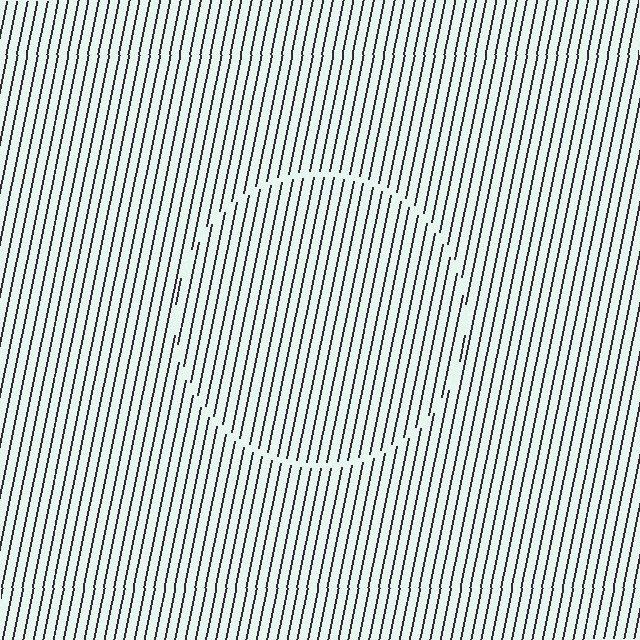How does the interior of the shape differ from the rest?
The interior of the shape contains the same grating, shifted by half a period — the contour is defined by the phase discontinuity where line-ends from the inner and outer gratings abut.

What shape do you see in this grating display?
An illusory circle. The interior of the shape contains the same grating, shifted by half a period — the contour is defined by the phase discontinuity where line-ends from the inner and outer gratings abut.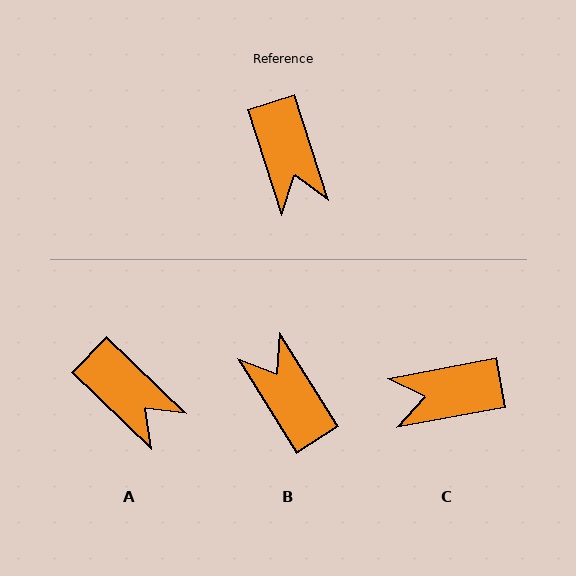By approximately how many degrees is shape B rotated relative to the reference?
Approximately 166 degrees clockwise.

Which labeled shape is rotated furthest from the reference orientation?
B, about 166 degrees away.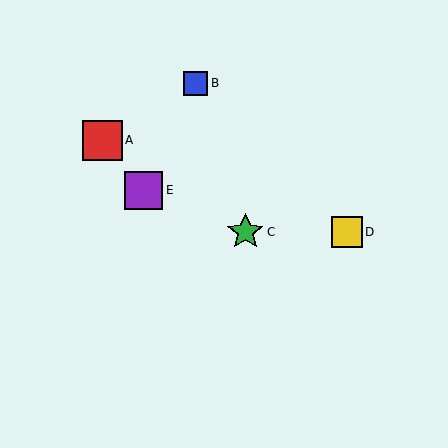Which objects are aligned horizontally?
Objects C, D are aligned horizontally.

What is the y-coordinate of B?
Object B is at y≈83.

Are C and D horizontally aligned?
Yes, both are at y≈232.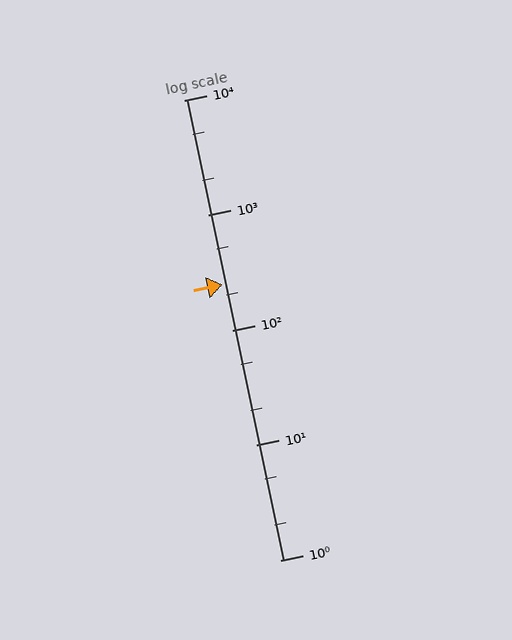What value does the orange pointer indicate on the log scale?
The pointer indicates approximately 250.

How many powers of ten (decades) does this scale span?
The scale spans 4 decades, from 1 to 10000.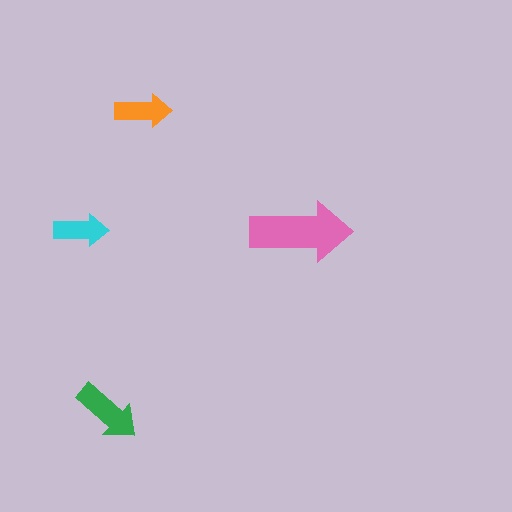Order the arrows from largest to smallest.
the pink one, the green one, the orange one, the cyan one.